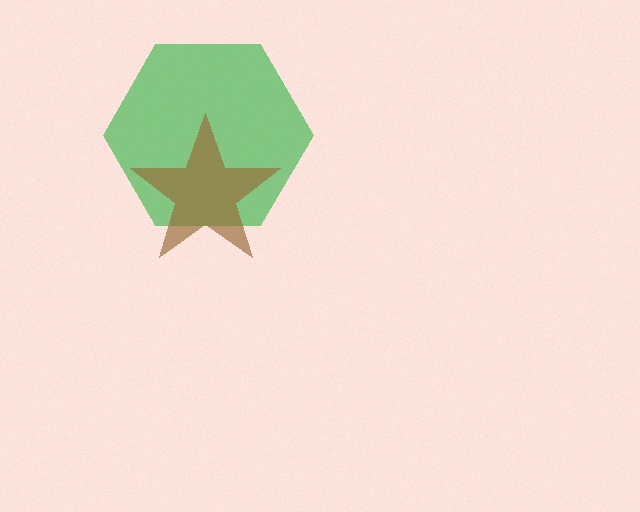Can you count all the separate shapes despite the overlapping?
Yes, there are 2 separate shapes.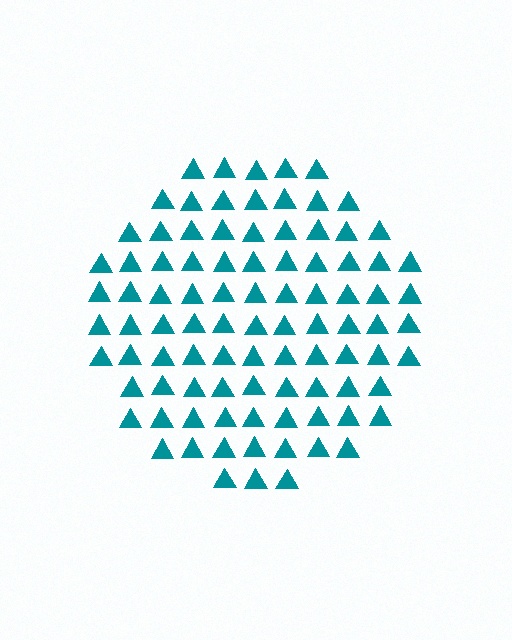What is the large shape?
The large shape is a circle.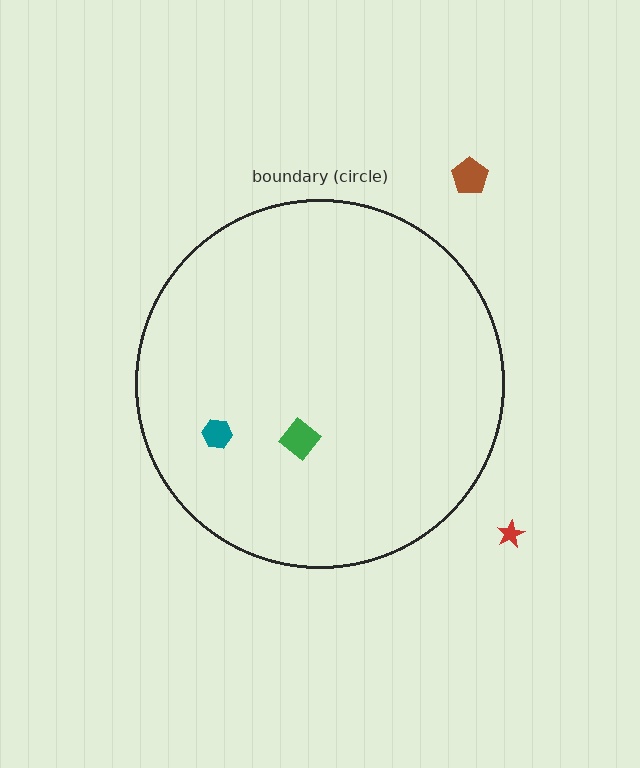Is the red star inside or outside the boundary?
Outside.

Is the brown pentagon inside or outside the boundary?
Outside.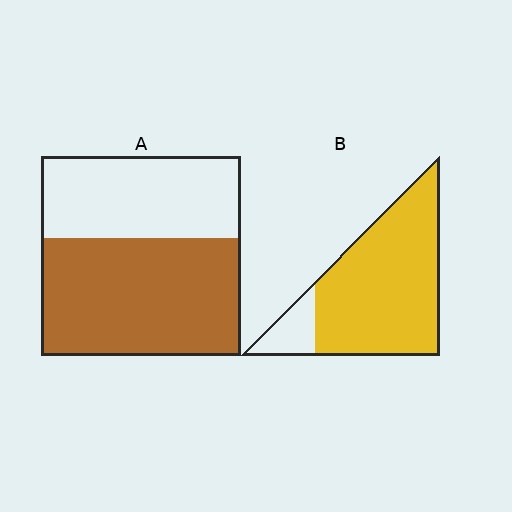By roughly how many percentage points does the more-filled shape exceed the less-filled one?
By roughly 25 percentage points (B over A).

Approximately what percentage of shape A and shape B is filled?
A is approximately 60% and B is approximately 85%.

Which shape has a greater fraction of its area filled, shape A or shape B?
Shape B.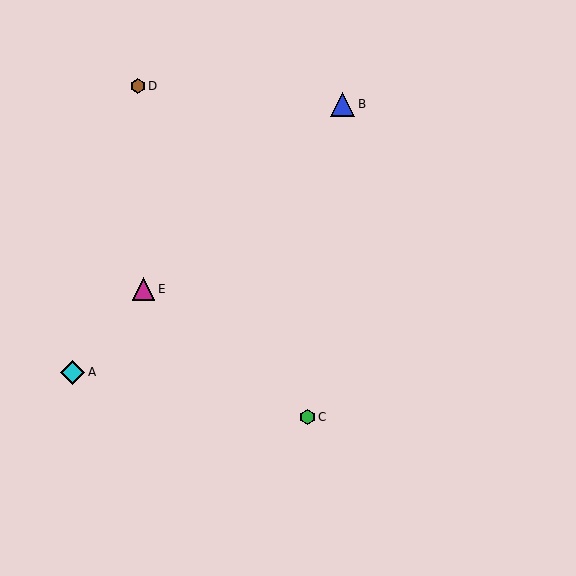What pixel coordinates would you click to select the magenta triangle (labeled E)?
Click at (144, 289) to select the magenta triangle E.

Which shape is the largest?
The cyan diamond (labeled A) is the largest.